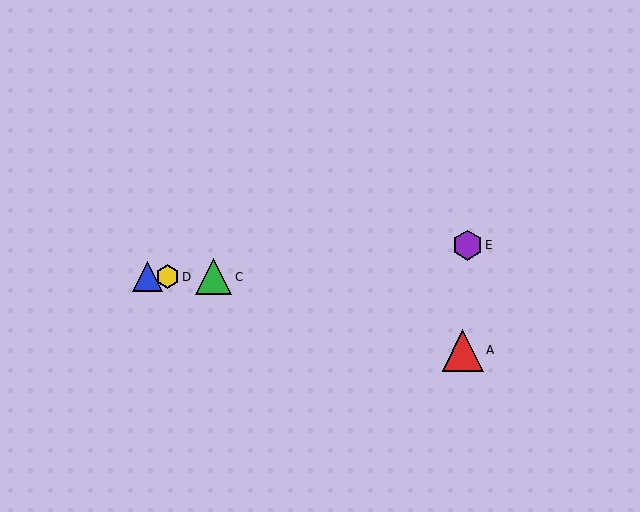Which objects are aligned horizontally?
Objects B, C, D are aligned horizontally.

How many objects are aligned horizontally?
3 objects (B, C, D) are aligned horizontally.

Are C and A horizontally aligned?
No, C is at y≈277 and A is at y≈350.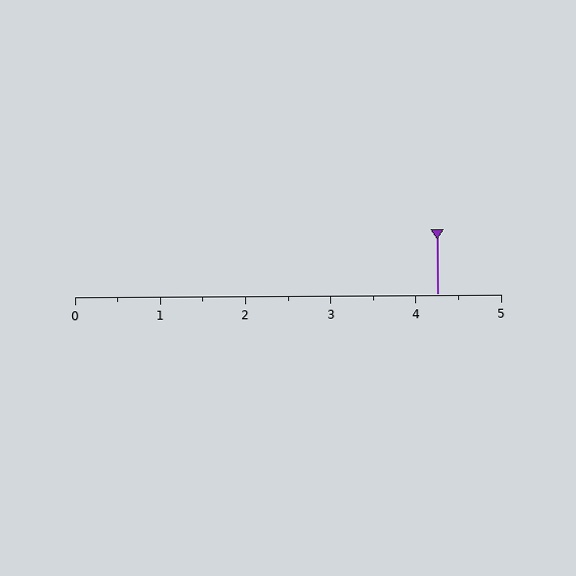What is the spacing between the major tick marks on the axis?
The major ticks are spaced 1 apart.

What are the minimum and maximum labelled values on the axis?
The axis runs from 0 to 5.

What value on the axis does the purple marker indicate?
The marker indicates approximately 4.2.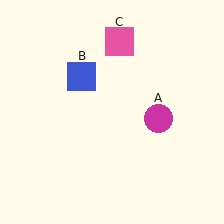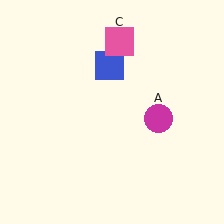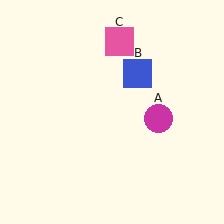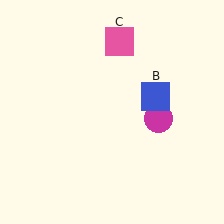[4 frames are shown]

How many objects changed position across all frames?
1 object changed position: blue square (object B).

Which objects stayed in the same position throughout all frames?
Magenta circle (object A) and pink square (object C) remained stationary.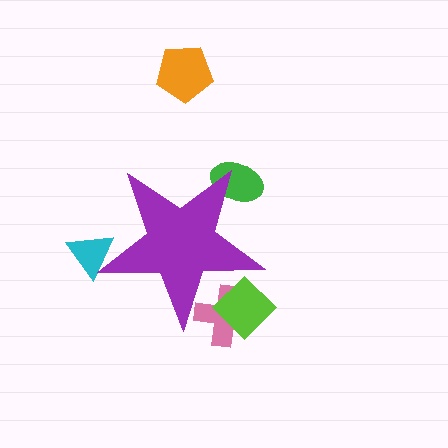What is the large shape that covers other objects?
A purple star.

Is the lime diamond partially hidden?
Yes, the lime diamond is partially hidden behind the purple star.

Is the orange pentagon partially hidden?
No, the orange pentagon is fully visible.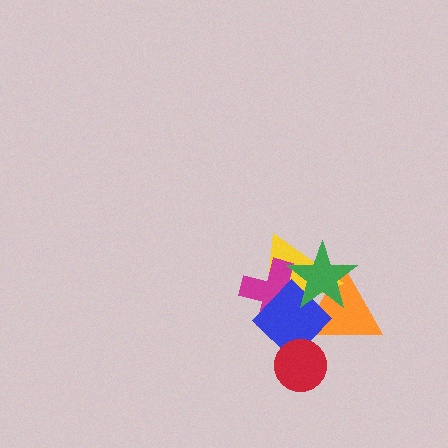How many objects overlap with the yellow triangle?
4 objects overlap with the yellow triangle.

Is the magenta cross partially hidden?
Yes, it is partially covered by another shape.